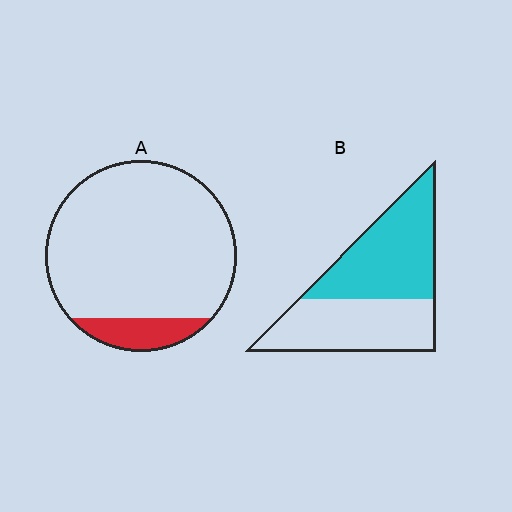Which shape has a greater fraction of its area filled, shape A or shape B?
Shape B.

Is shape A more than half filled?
No.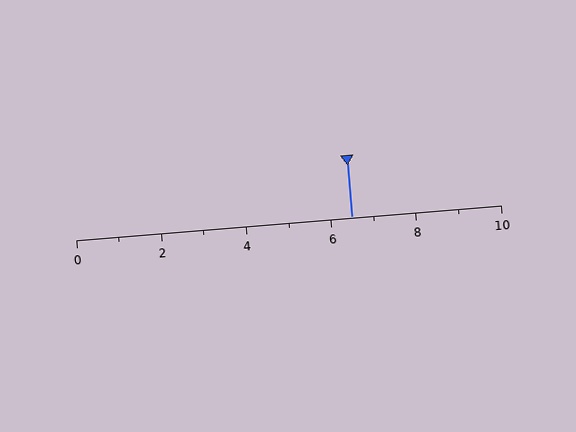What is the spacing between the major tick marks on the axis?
The major ticks are spaced 2 apart.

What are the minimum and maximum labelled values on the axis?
The axis runs from 0 to 10.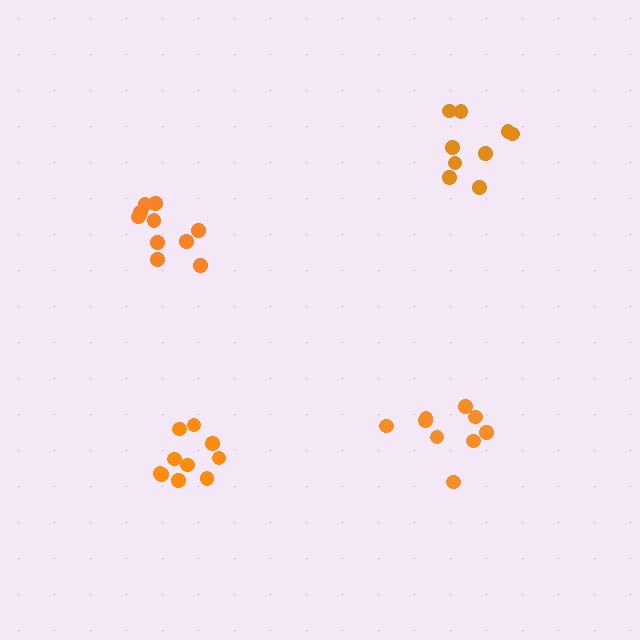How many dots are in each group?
Group 1: 9 dots, Group 2: 10 dots, Group 3: 10 dots, Group 4: 9 dots (38 total).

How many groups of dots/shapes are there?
There are 4 groups.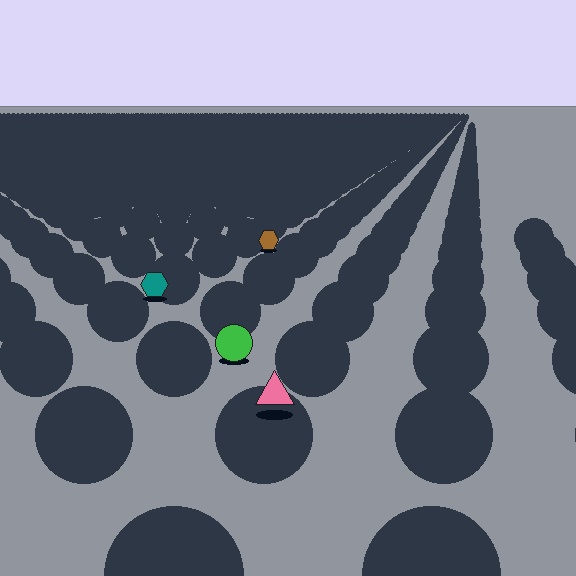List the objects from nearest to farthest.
From nearest to farthest: the pink triangle, the green circle, the teal hexagon, the brown hexagon.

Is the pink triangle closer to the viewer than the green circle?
Yes. The pink triangle is closer — you can tell from the texture gradient: the ground texture is coarser near it.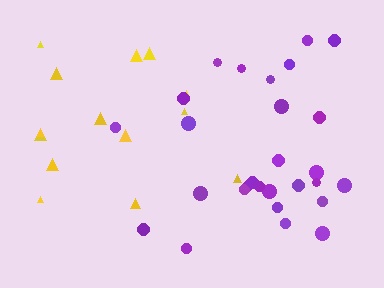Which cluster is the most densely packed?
Purple.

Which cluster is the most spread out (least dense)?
Yellow.